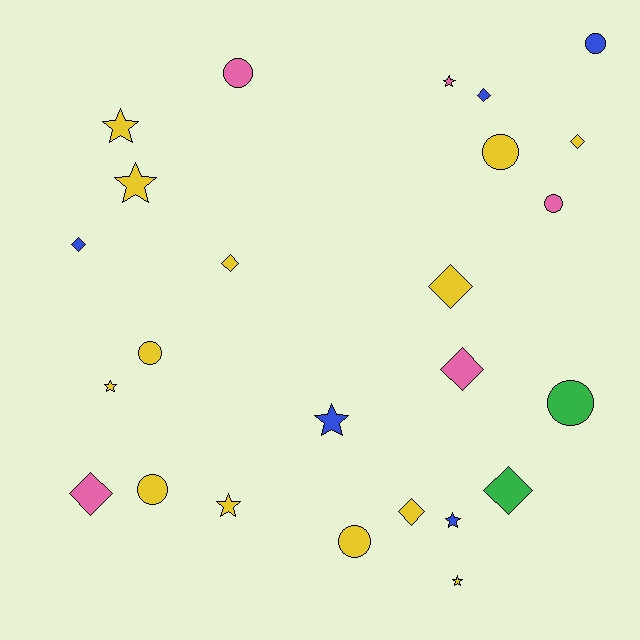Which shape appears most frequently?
Diamond, with 9 objects.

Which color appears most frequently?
Yellow, with 13 objects.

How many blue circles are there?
There is 1 blue circle.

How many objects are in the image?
There are 25 objects.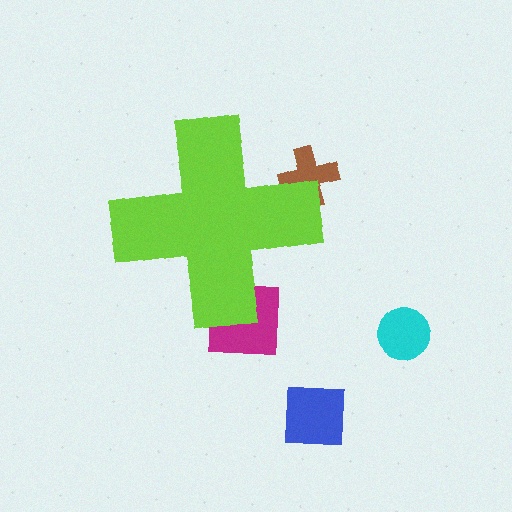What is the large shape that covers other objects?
A lime cross.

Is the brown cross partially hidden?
Yes, the brown cross is partially hidden behind the lime cross.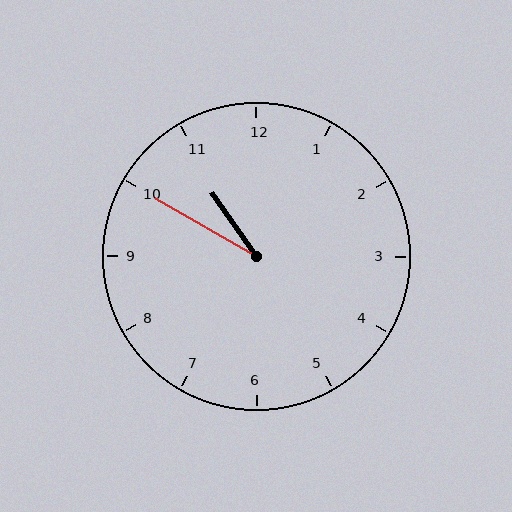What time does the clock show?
10:50.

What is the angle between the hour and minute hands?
Approximately 25 degrees.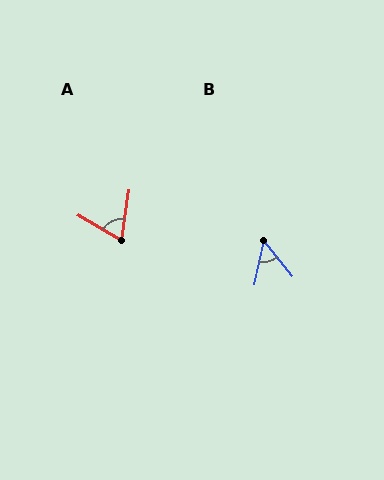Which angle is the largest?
A, at approximately 68 degrees.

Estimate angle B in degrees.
Approximately 51 degrees.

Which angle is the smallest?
B, at approximately 51 degrees.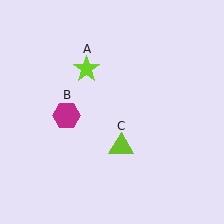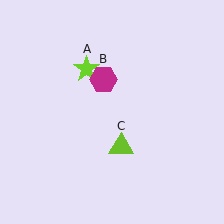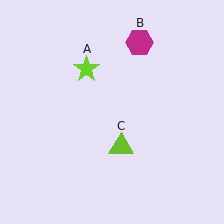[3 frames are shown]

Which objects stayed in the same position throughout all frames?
Lime star (object A) and lime triangle (object C) remained stationary.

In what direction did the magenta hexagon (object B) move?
The magenta hexagon (object B) moved up and to the right.